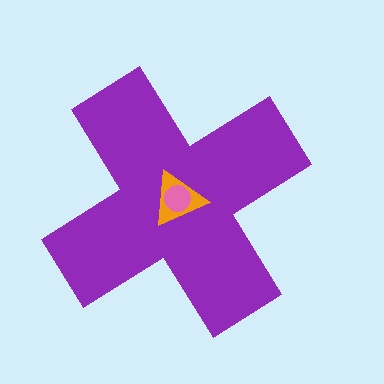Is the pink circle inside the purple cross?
Yes.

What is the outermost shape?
The purple cross.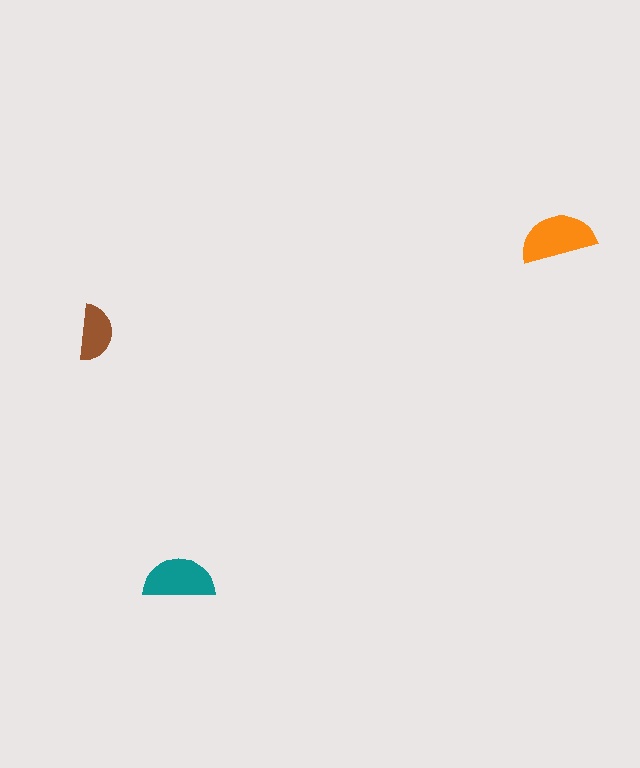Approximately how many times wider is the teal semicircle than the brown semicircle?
About 1.5 times wider.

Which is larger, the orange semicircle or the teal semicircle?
The orange one.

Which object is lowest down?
The teal semicircle is bottommost.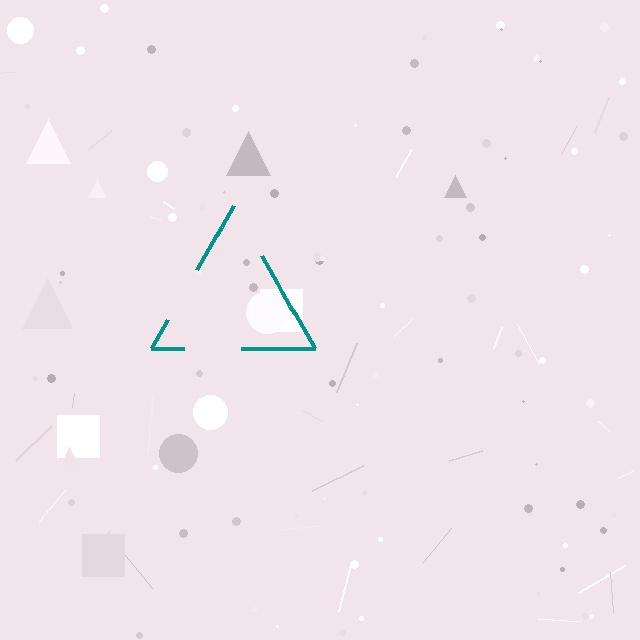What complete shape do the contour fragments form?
The contour fragments form a triangle.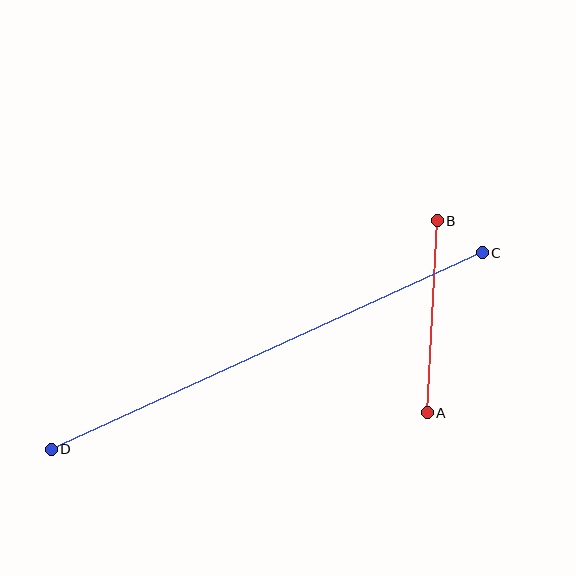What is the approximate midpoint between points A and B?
The midpoint is at approximately (432, 317) pixels.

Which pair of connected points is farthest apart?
Points C and D are farthest apart.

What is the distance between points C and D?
The distance is approximately 473 pixels.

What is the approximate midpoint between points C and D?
The midpoint is at approximately (267, 351) pixels.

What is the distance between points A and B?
The distance is approximately 192 pixels.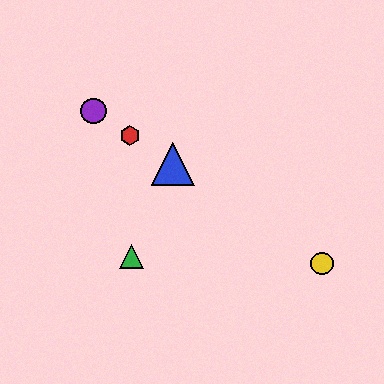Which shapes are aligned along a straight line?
The red hexagon, the blue triangle, the yellow circle, the purple circle are aligned along a straight line.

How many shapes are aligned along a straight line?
4 shapes (the red hexagon, the blue triangle, the yellow circle, the purple circle) are aligned along a straight line.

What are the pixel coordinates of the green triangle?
The green triangle is at (132, 256).